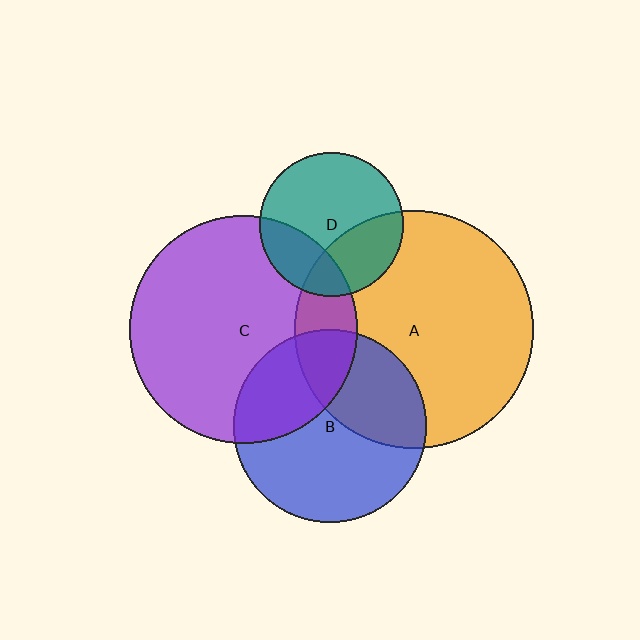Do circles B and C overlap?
Yes.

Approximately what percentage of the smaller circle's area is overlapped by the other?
Approximately 30%.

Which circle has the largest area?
Circle A (orange).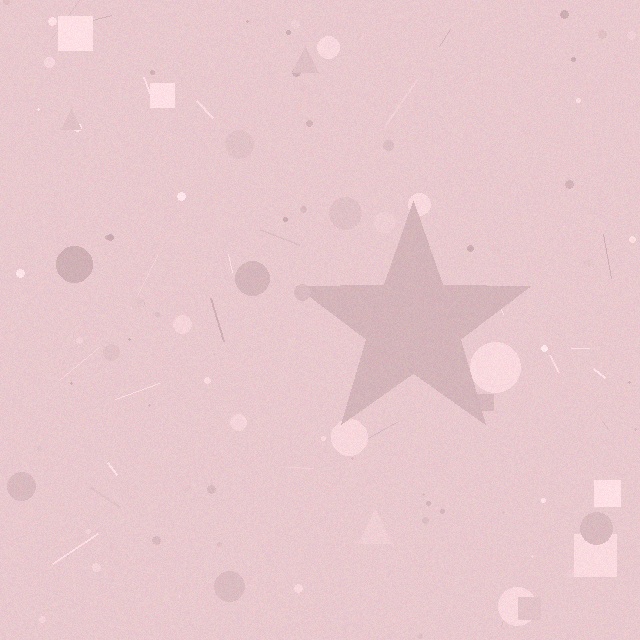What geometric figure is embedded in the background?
A star is embedded in the background.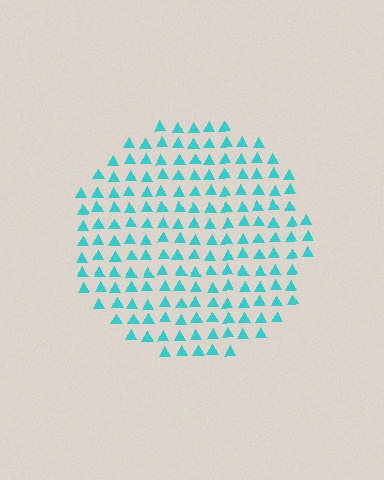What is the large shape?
The large shape is a circle.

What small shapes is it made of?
It is made of small triangles.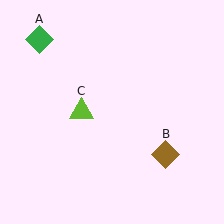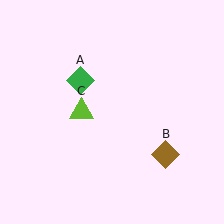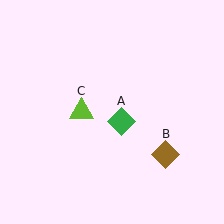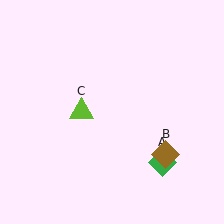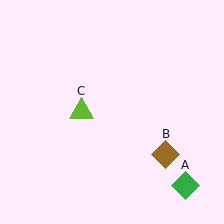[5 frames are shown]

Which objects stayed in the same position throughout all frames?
Brown diamond (object B) and lime triangle (object C) remained stationary.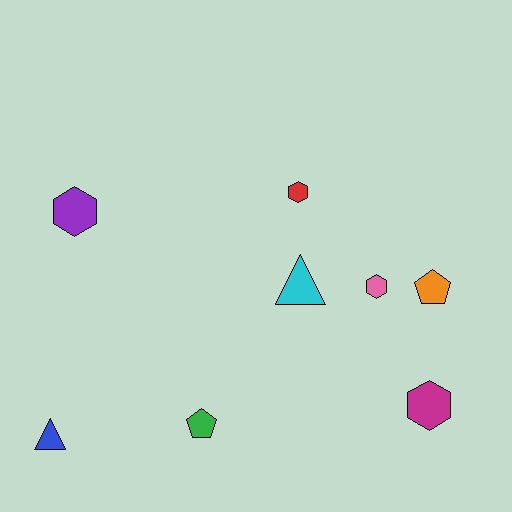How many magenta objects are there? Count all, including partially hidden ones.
There is 1 magenta object.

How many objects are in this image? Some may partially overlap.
There are 8 objects.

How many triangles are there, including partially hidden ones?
There are 2 triangles.